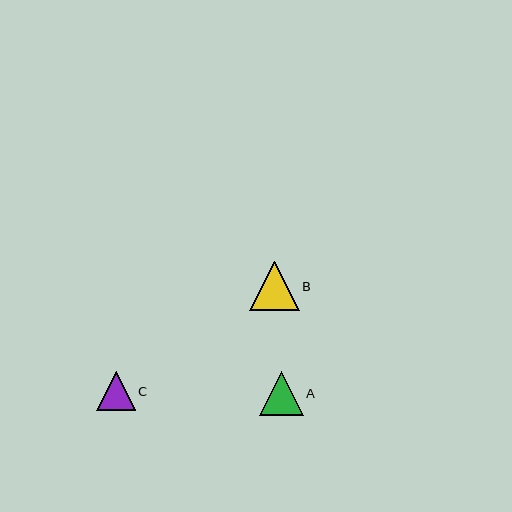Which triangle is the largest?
Triangle B is the largest with a size of approximately 50 pixels.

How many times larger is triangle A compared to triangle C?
Triangle A is approximately 1.1 times the size of triangle C.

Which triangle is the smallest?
Triangle C is the smallest with a size of approximately 39 pixels.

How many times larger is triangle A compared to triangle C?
Triangle A is approximately 1.1 times the size of triangle C.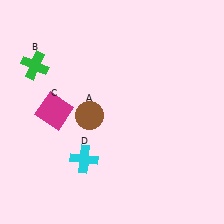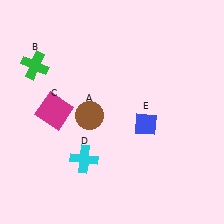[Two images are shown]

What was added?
A blue diamond (E) was added in Image 2.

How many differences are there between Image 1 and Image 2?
There is 1 difference between the two images.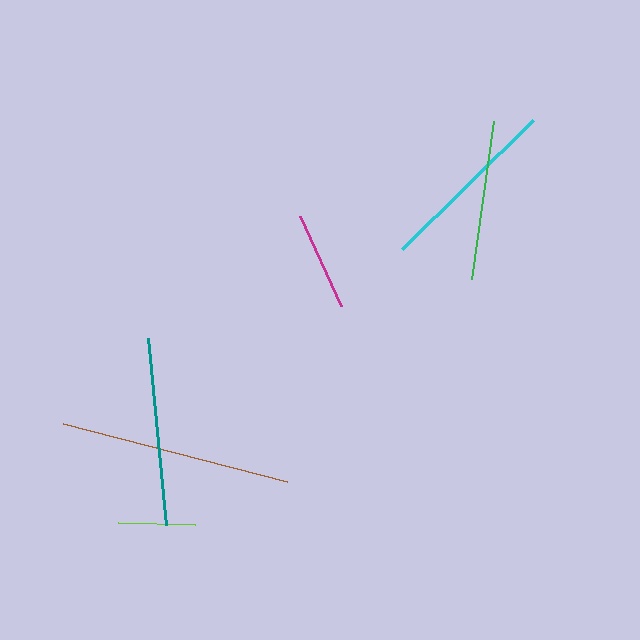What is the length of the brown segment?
The brown segment is approximately 231 pixels long.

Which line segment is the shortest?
The lime line is the shortest at approximately 77 pixels.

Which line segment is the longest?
The brown line is the longest at approximately 231 pixels.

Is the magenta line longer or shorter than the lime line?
The magenta line is longer than the lime line.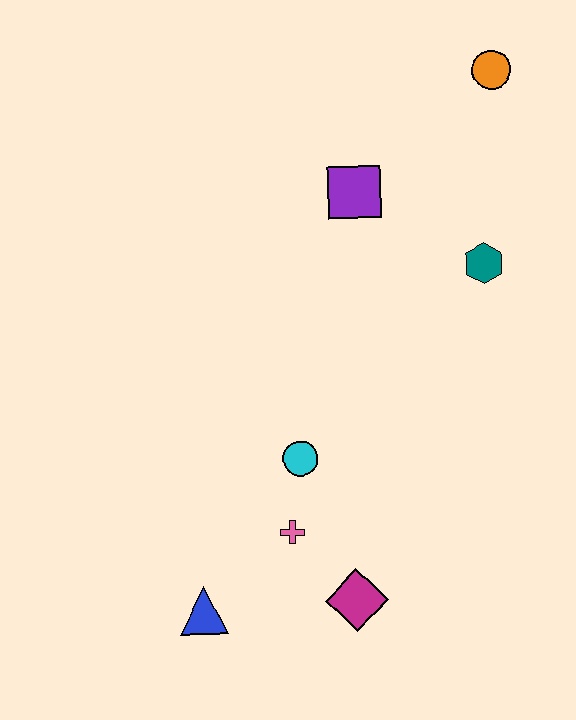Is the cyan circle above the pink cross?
Yes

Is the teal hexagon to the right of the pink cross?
Yes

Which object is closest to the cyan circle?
The pink cross is closest to the cyan circle.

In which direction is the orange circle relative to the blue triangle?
The orange circle is above the blue triangle.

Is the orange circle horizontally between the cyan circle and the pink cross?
No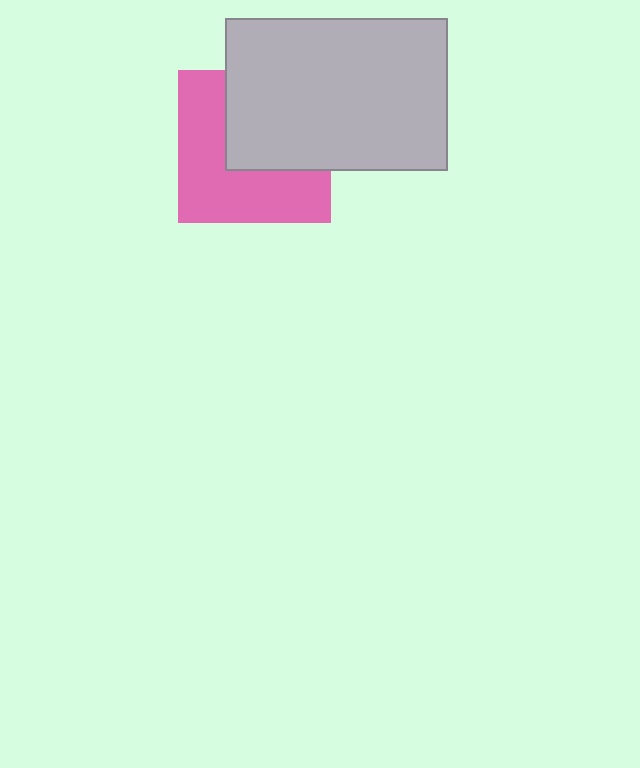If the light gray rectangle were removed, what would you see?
You would see the complete pink square.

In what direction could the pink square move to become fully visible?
The pink square could move toward the lower-left. That would shift it out from behind the light gray rectangle entirely.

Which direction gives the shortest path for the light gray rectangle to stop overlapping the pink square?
Moving toward the upper-right gives the shortest separation.